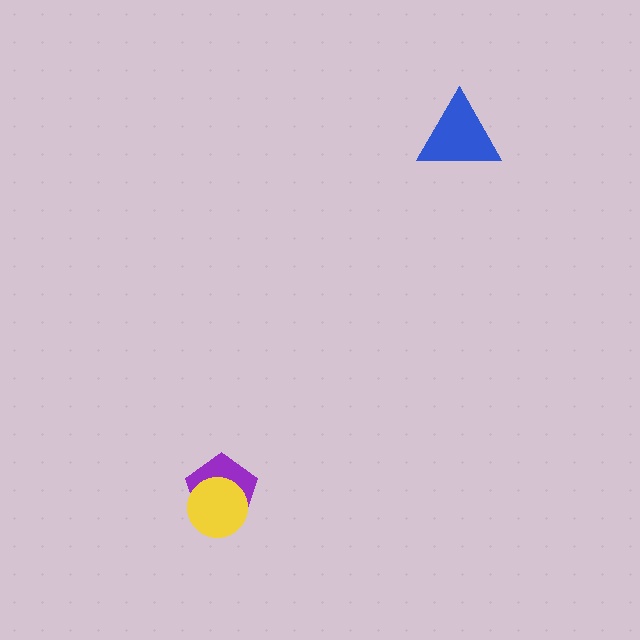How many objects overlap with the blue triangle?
0 objects overlap with the blue triangle.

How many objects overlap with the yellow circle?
1 object overlaps with the yellow circle.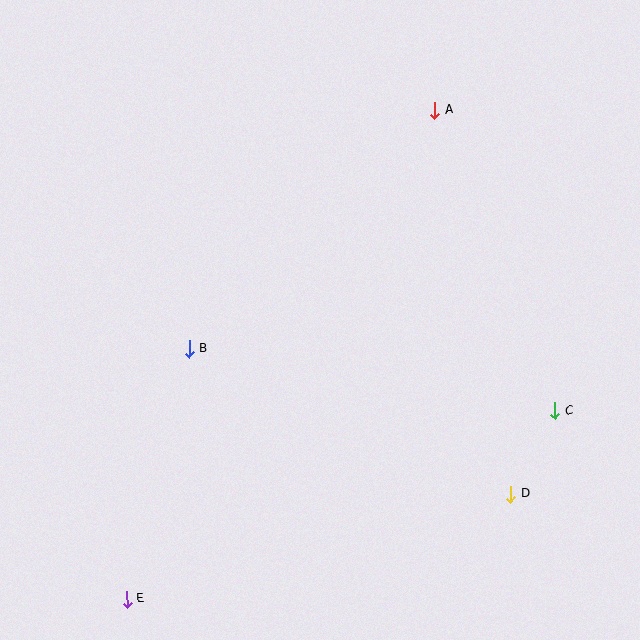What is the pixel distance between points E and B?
The distance between E and B is 258 pixels.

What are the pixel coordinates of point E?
Point E is at (127, 599).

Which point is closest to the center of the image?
Point B at (189, 349) is closest to the center.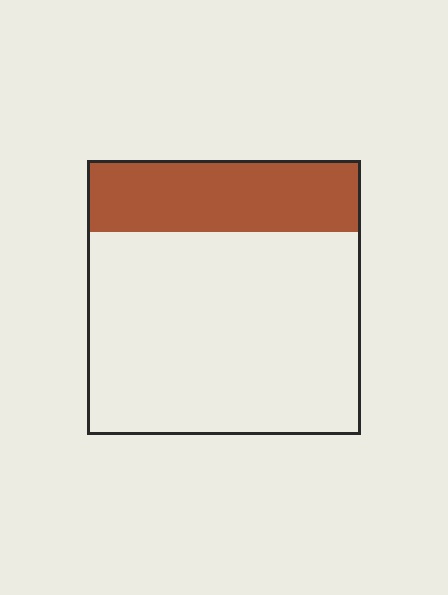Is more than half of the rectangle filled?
No.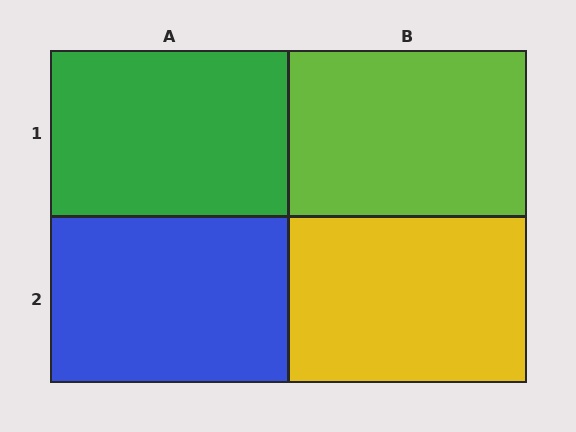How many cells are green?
1 cell is green.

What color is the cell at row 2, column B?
Yellow.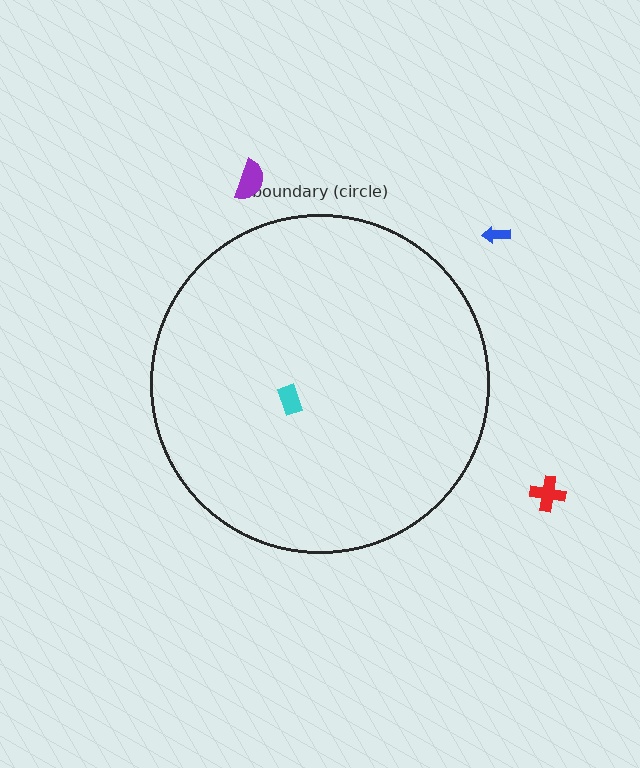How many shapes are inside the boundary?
1 inside, 3 outside.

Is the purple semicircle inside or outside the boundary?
Outside.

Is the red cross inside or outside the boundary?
Outside.